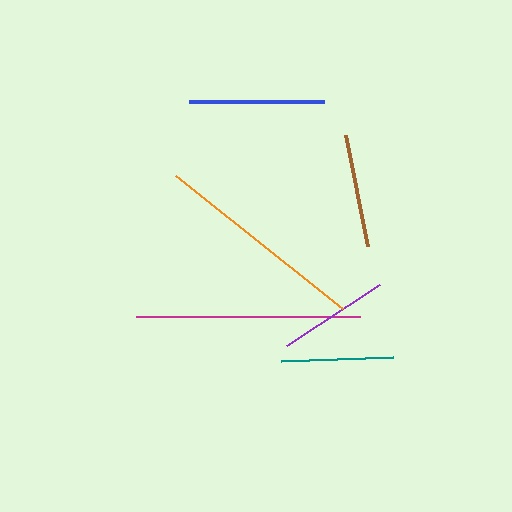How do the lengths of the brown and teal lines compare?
The brown and teal lines are approximately the same length.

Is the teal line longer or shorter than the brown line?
The brown line is longer than the teal line.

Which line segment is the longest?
The magenta line is the longest at approximately 224 pixels.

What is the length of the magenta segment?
The magenta segment is approximately 224 pixels long.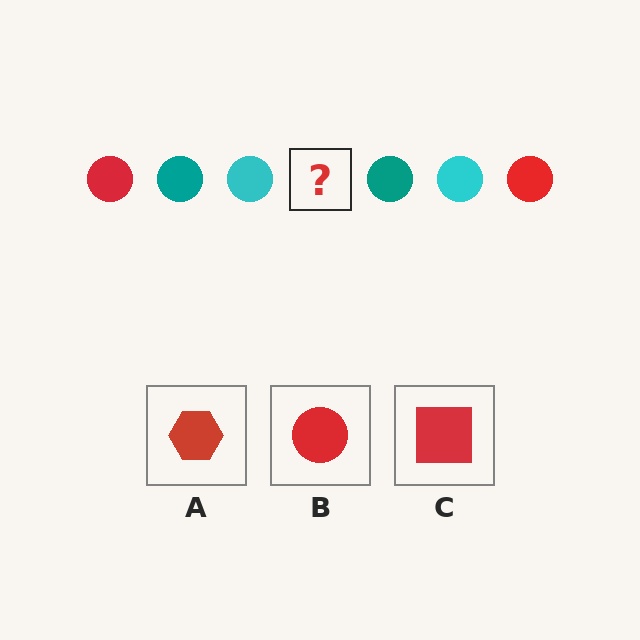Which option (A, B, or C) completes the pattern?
B.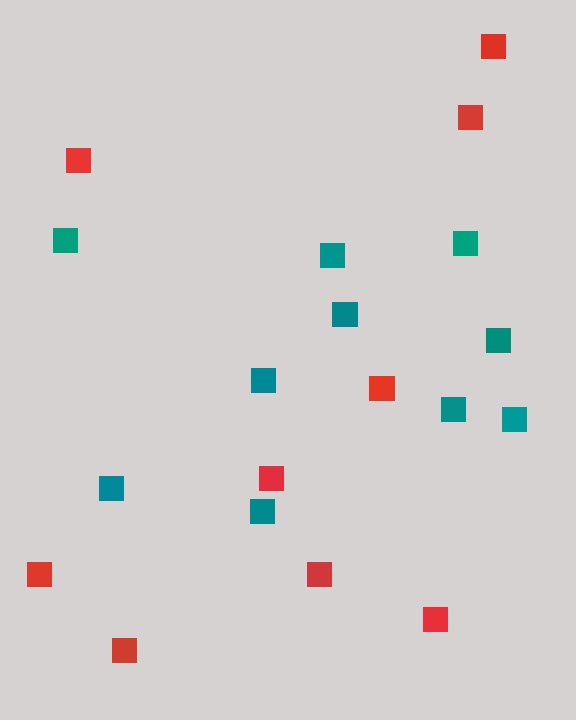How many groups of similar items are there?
There are 2 groups: one group of red squares (9) and one group of teal squares (10).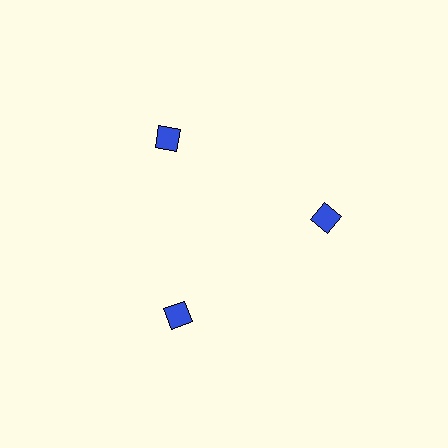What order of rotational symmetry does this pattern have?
This pattern has 3-fold rotational symmetry.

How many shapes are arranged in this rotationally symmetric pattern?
There are 3 shapes, arranged in 3 groups of 1.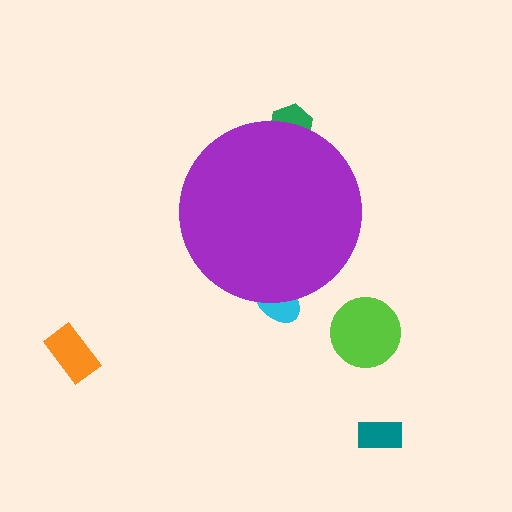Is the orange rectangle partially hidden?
No, the orange rectangle is fully visible.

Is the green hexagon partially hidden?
Yes, the green hexagon is partially hidden behind the purple circle.